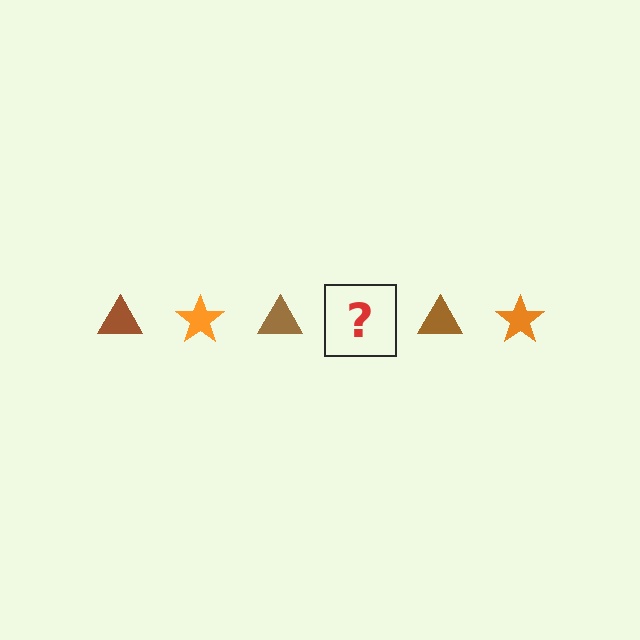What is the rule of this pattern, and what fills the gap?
The rule is that the pattern alternates between brown triangle and orange star. The gap should be filled with an orange star.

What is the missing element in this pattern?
The missing element is an orange star.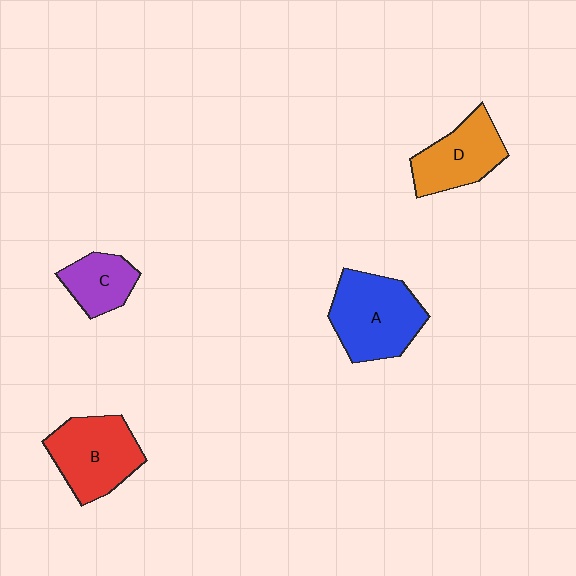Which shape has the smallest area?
Shape C (purple).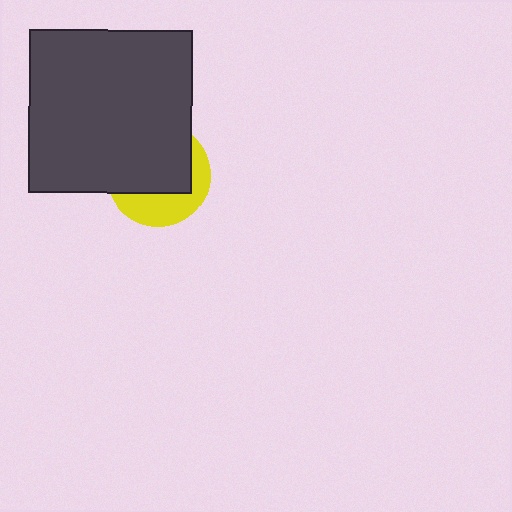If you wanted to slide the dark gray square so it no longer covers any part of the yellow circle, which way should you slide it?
Slide it toward the upper-left — that is the most direct way to separate the two shapes.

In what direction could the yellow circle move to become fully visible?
The yellow circle could move toward the lower-right. That would shift it out from behind the dark gray square entirely.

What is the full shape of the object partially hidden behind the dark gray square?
The partially hidden object is a yellow circle.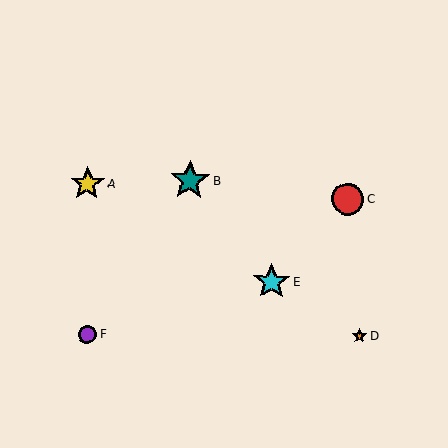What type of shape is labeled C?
Shape C is a red circle.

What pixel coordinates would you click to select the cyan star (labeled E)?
Click at (272, 281) to select the cyan star E.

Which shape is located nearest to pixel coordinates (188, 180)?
The teal star (labeled B) at (190, 180) is nearest to that location.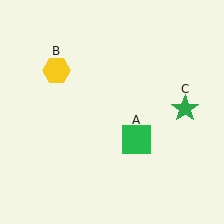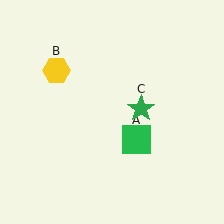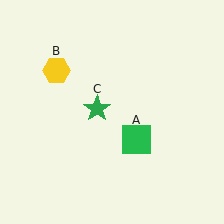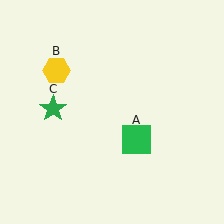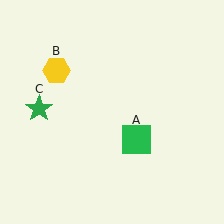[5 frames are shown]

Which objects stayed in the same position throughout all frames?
Green square (object A) and yellow hexagon (object B) remained stationary.